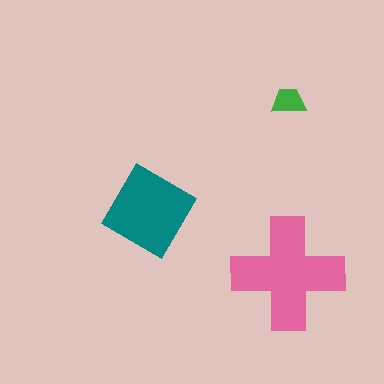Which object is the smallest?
The green trapezoid.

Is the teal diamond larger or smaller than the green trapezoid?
Larger.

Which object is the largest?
The pink cross.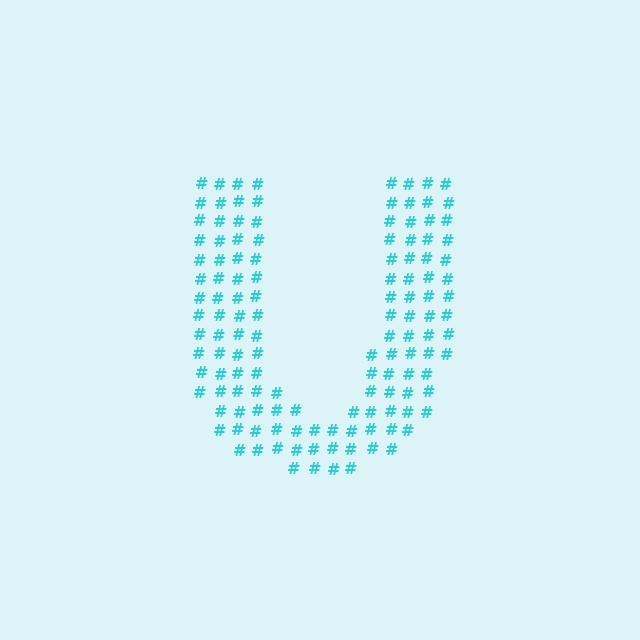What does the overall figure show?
The overall figure shows the letter U.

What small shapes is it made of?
It is made of small hash symbols.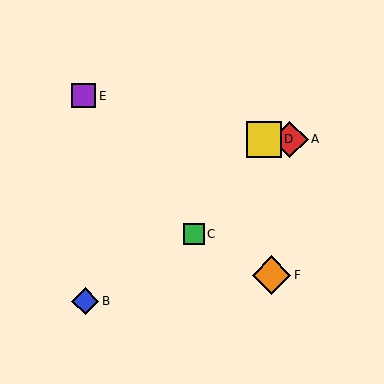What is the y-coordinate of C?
Object C is at y≈234.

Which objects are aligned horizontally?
Objects A, D are aligned horizontally.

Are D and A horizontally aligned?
Yes, both are at y≈139.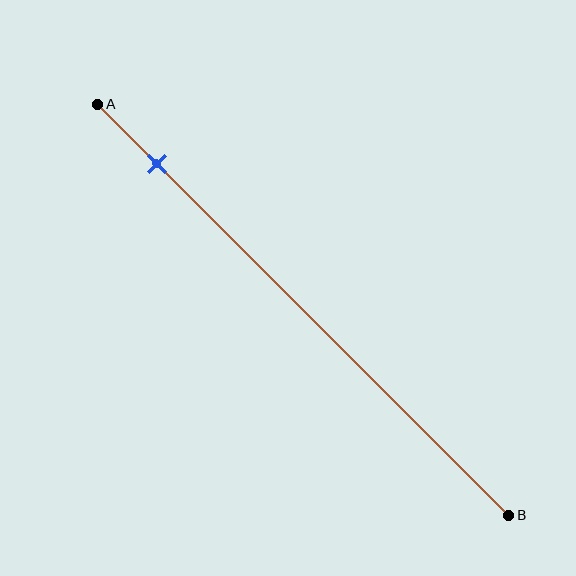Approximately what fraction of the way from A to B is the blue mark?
The blue mark is approximately 15% of the way from A to B.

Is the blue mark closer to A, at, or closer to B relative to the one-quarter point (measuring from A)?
The blue mark is closer to point A than the one-quarter point of segment AB.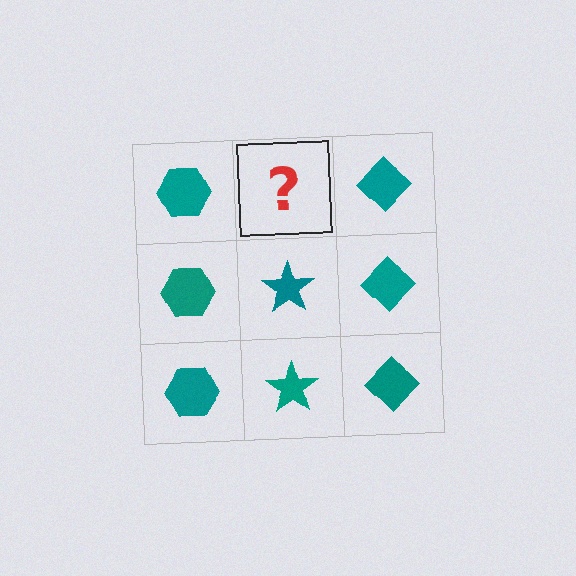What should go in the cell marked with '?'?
The missing cell should contain a teal star.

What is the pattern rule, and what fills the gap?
The rule is that each column has a consistent shape. The gap should be filled with a teal star.